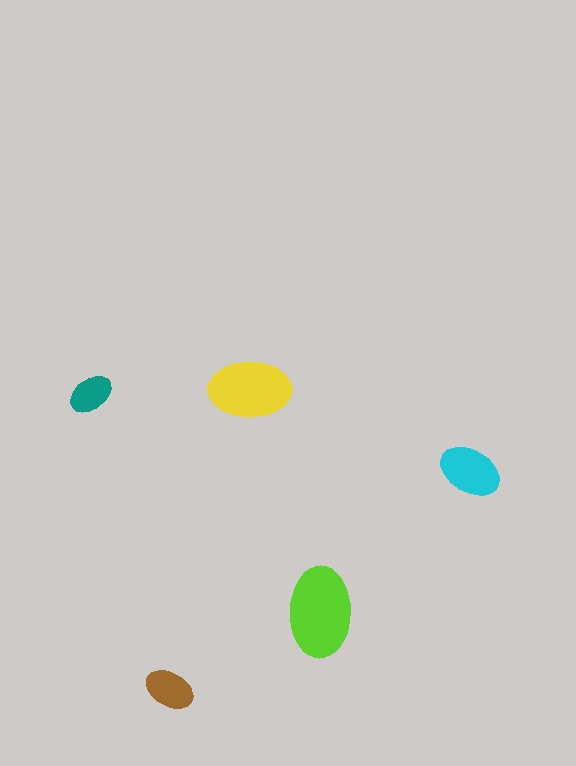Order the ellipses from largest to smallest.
the lime one, the yellow one, the cyan one, the brown one, the teal one.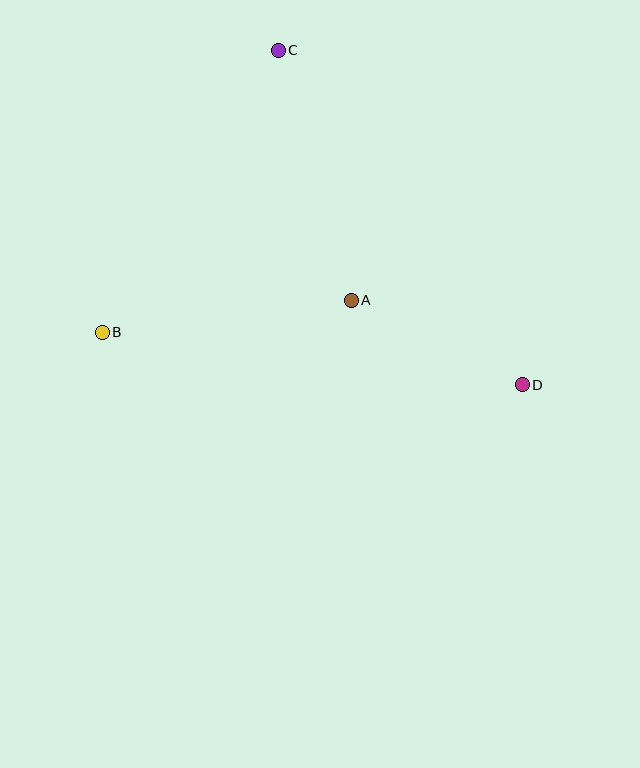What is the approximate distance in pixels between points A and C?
The distance between A and C is approximately 260 pixels.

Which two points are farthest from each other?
Points B and D are farthest from each other.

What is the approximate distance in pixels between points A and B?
The distance between A and B is approximately 251 pixels.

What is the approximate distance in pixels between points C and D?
The distance between C and D is approximately 414 pixels.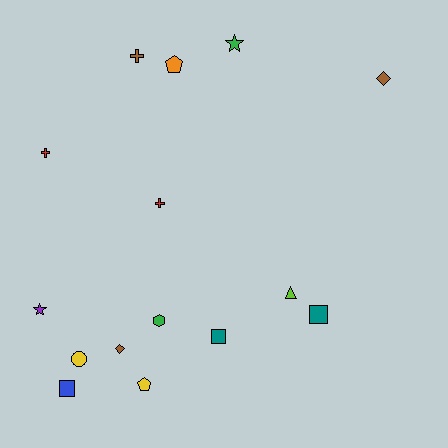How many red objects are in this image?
There are 2 red objects.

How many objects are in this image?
There are 15 objects.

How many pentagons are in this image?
There are 2 pentagons.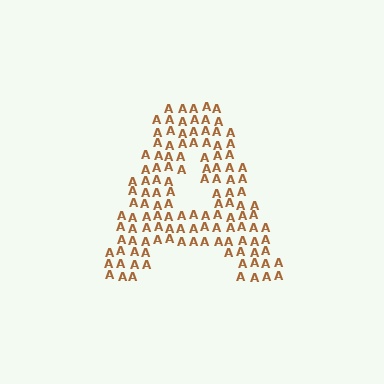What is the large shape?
The large shape is the letter A.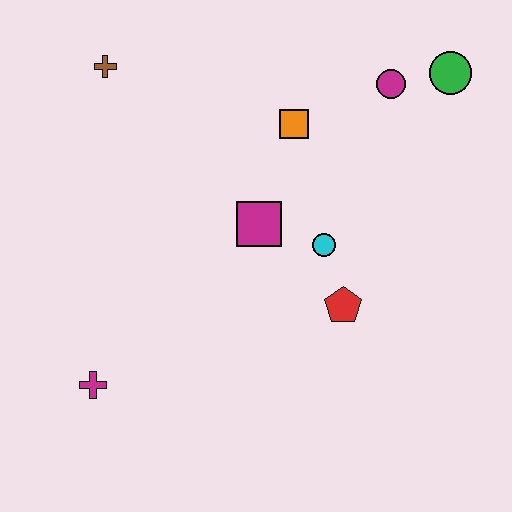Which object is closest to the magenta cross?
The magenta square is closest to the magenta cross.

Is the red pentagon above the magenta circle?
No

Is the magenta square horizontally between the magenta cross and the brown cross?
No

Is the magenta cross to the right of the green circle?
No